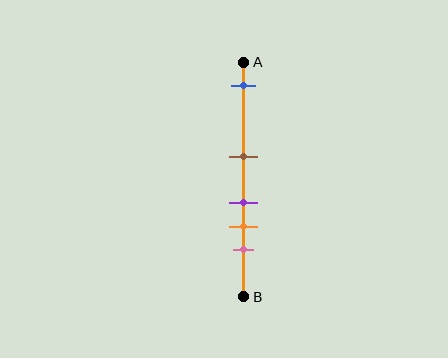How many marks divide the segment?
There are 5 marks dividing the segment.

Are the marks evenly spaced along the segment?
No, the marks are not evenly spaced.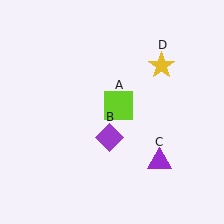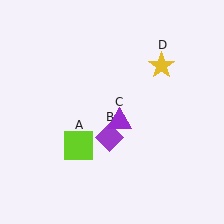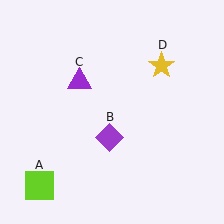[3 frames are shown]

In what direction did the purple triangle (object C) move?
The purple triangle (object C) moved up and to the left.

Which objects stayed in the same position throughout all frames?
Purple diamond (object B) and yellow star (object D) remained stationary.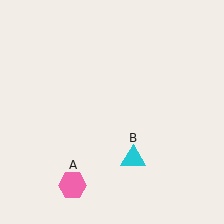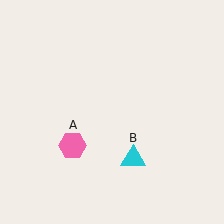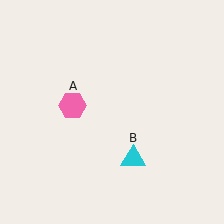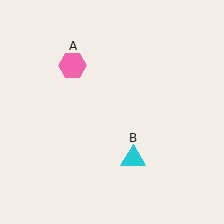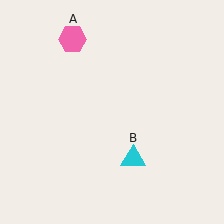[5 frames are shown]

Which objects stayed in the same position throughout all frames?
Cyan triangle (object B) remained stationary.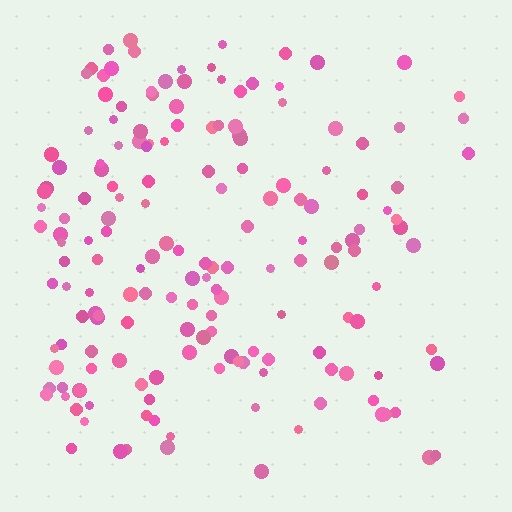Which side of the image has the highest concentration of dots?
The left.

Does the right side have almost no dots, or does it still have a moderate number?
Still a moderate number, just noticeably fewer than the left.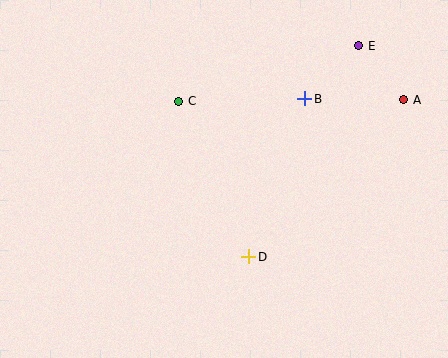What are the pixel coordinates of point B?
Point B is at (305, 99).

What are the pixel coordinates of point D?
Point D is at (249, 257).